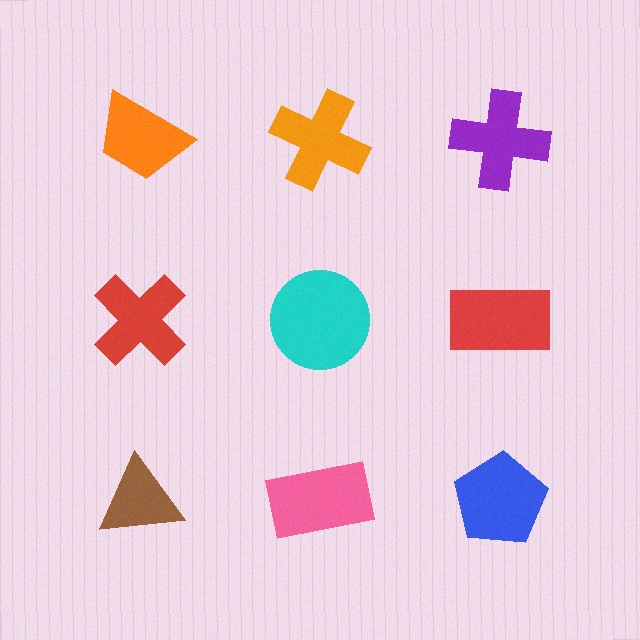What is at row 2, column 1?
A red cross.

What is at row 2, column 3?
A red rectangle.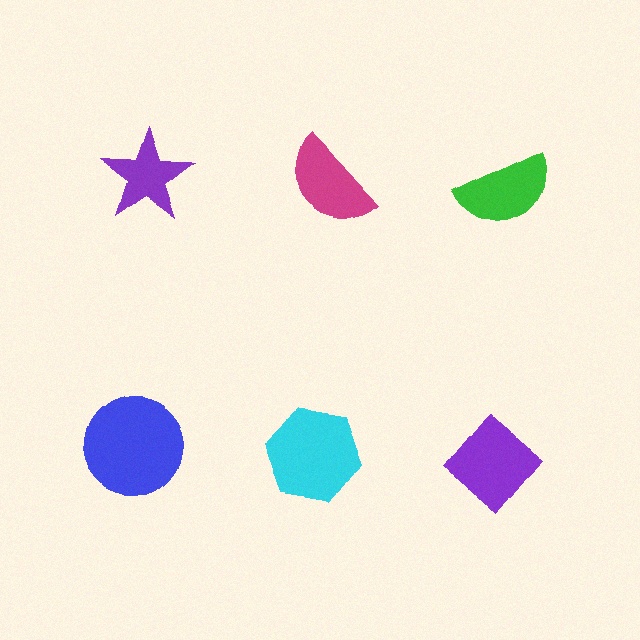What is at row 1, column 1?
A purple star.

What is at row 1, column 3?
A green semicircle.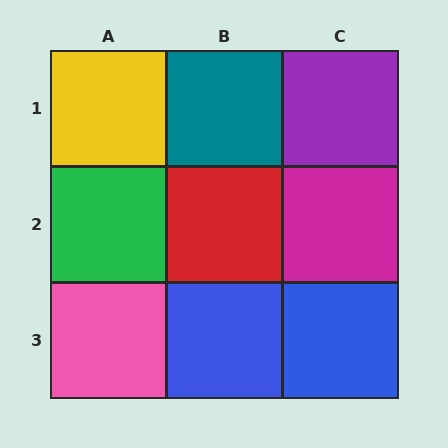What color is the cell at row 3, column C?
Blue.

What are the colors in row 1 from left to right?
Yellow, teal, purple.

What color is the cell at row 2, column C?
Magenta.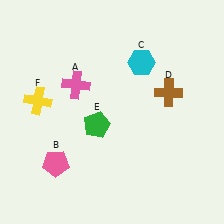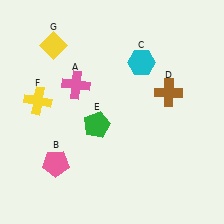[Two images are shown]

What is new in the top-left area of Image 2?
A yellow diamond (G) was added in the top-left area of Image 2.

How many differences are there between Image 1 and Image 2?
There is 1 difference between the two images.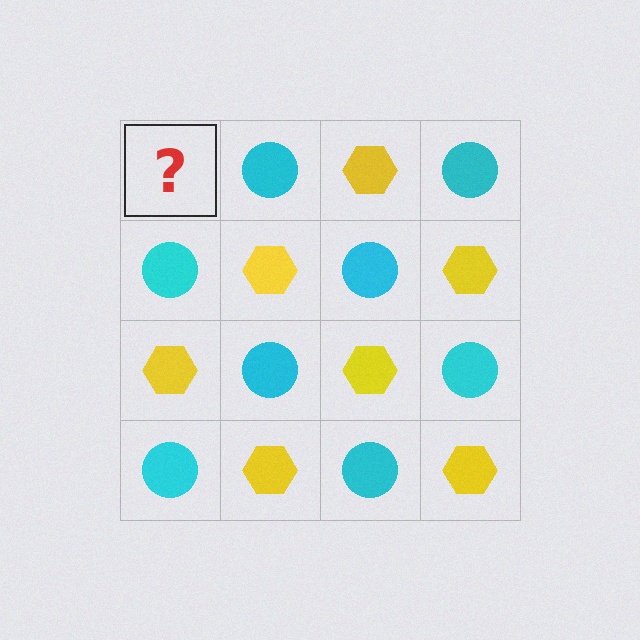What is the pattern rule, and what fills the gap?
The rule is that it alternates yellow hexagon and cyan circle in a checkerboard pattern. The gap should be filled with a yellow hexagon.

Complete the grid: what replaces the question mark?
The question mark should be replaced with a yellow hexagon.